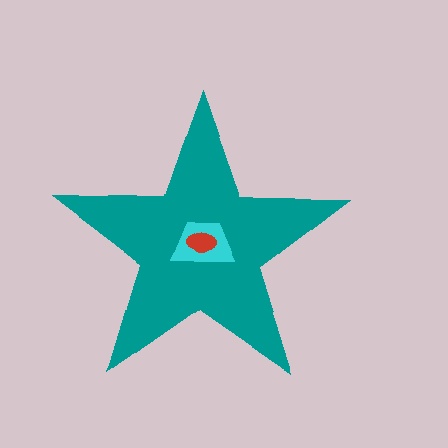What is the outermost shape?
The teal star.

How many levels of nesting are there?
3.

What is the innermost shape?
The red ellipse.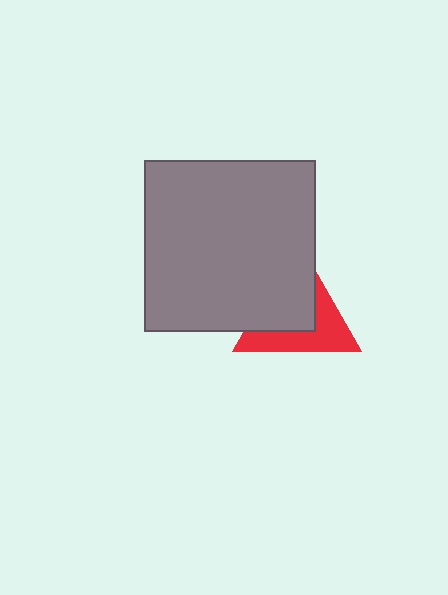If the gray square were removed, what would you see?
You would see the complete red triangle.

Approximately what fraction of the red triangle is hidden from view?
Roughly 53% of the red triangle is hidden behind the gray square.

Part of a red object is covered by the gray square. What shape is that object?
It is a triangle.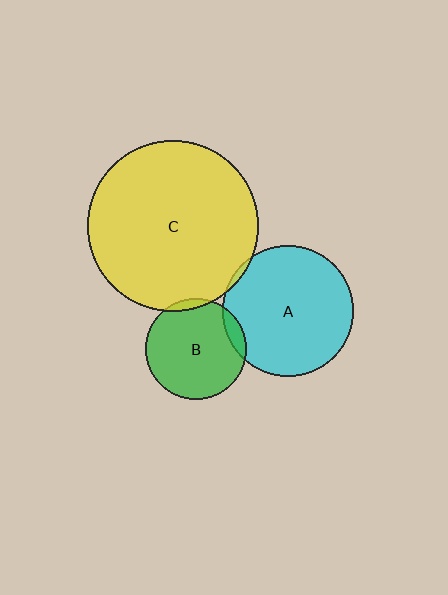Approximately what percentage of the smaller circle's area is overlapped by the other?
Approximately 5%.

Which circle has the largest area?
Circle C (yellow).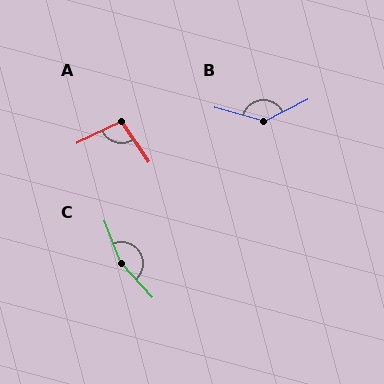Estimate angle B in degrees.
Approximately 137 degrees.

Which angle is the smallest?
A, at approximately 99 degrees.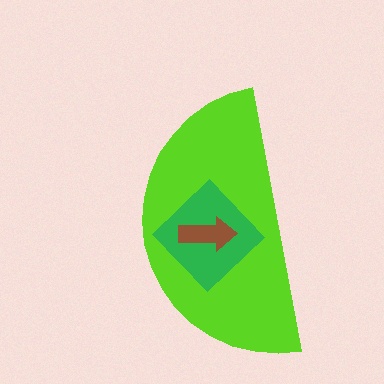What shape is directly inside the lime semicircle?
The green diamond.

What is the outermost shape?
The lime semicircle.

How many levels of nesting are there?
3.